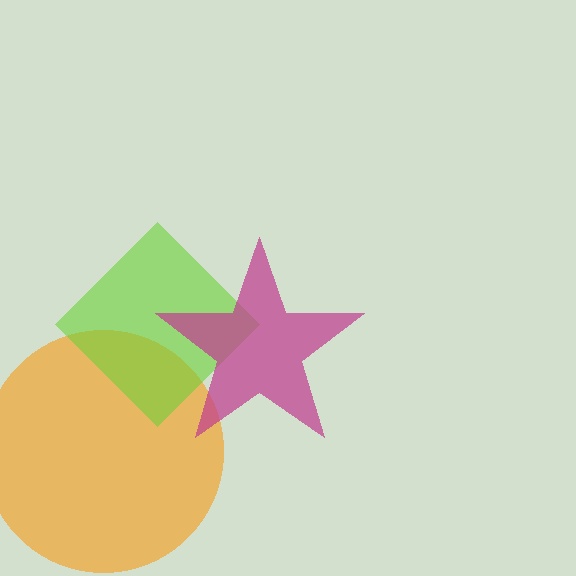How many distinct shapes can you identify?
There are 3 distinct shapes: an orange circle, a lime diamond, a magenta star.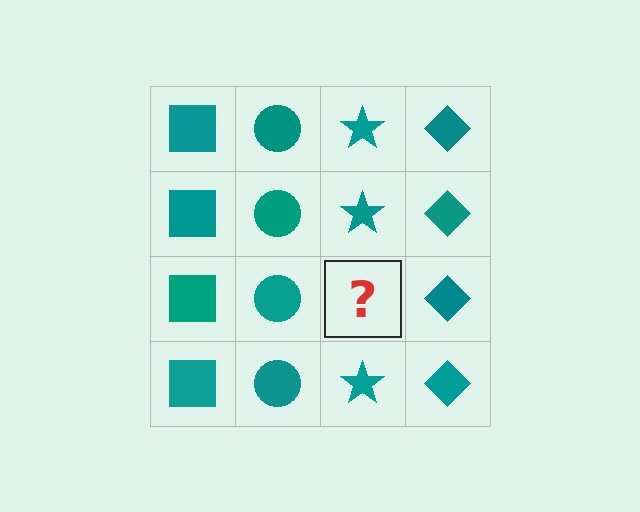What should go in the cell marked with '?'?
The missing cell should contain a teal star.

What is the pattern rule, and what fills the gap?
The rule is that each column has a consistent shape. The gap should be filled with a teal star.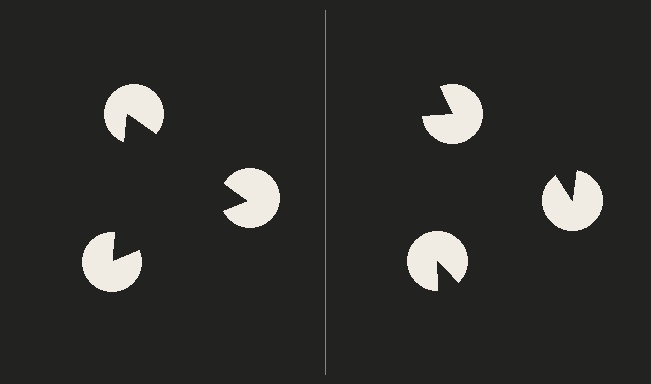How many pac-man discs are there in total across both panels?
6 — 3 on each side.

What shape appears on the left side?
An illusory triangle.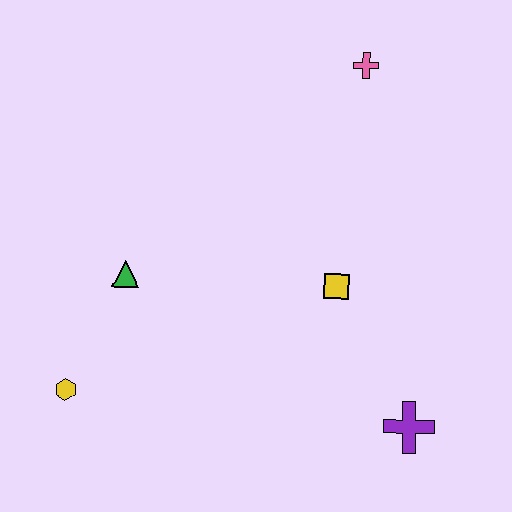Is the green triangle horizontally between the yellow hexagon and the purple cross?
Yes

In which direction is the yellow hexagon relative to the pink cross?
The yellow hexagon is below the pink cross.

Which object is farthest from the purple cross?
The pink cross is farthest from the purple cross.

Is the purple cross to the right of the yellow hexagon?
Yes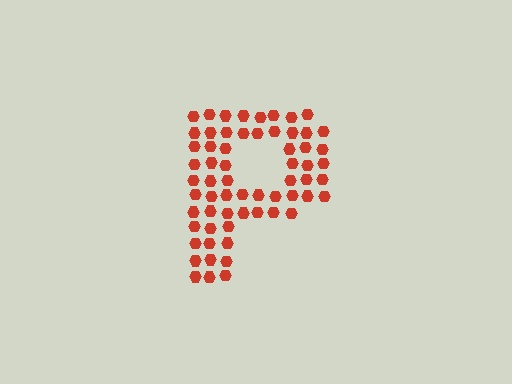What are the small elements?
The small elements are hexagons.